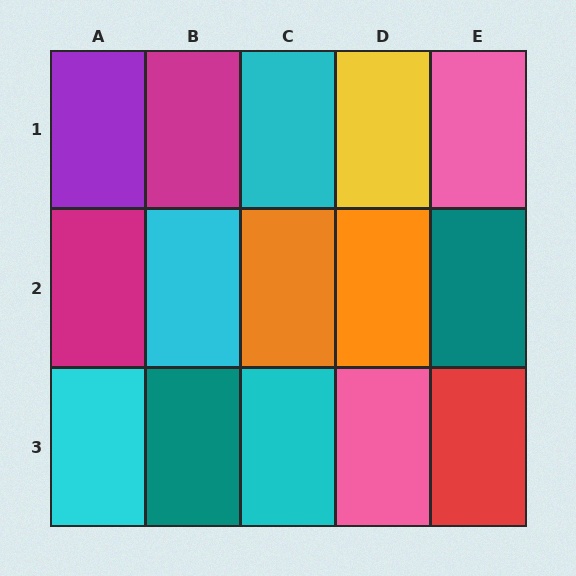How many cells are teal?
2 cells are teal.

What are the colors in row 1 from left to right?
Purple, magenta, cyan, yellow, pink.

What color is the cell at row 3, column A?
Cyan.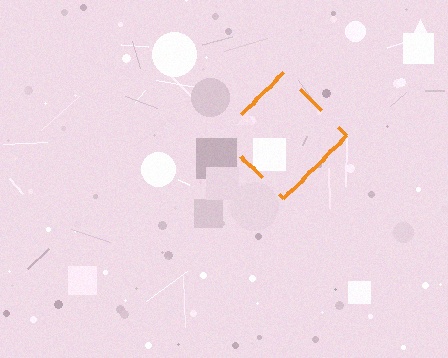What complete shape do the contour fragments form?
The contour fragments form a diamond.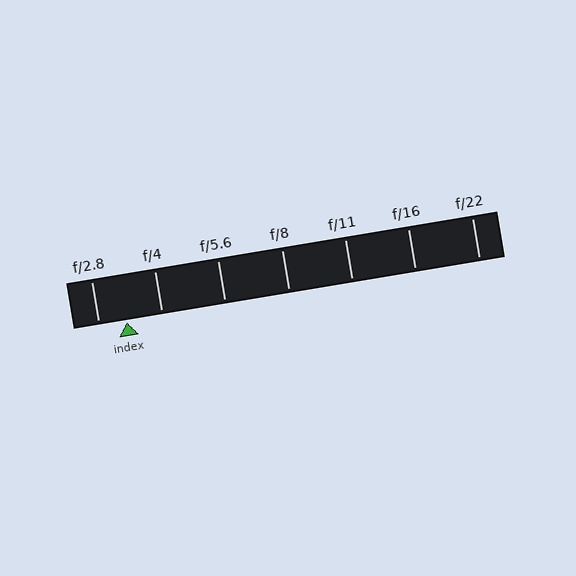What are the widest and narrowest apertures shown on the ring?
The widest aperture shown is f/2.8 and the narrowest is f/22.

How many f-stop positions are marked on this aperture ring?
There are 7 f-stop positions marked.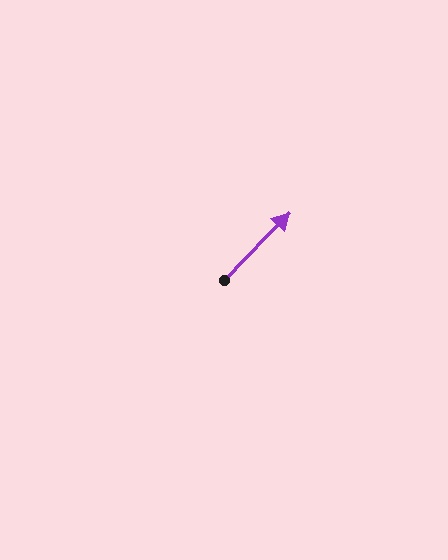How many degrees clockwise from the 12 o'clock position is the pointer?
Approximately 44 degrees.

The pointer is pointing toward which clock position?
Roughly 1 o'clock.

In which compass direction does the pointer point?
Northeast.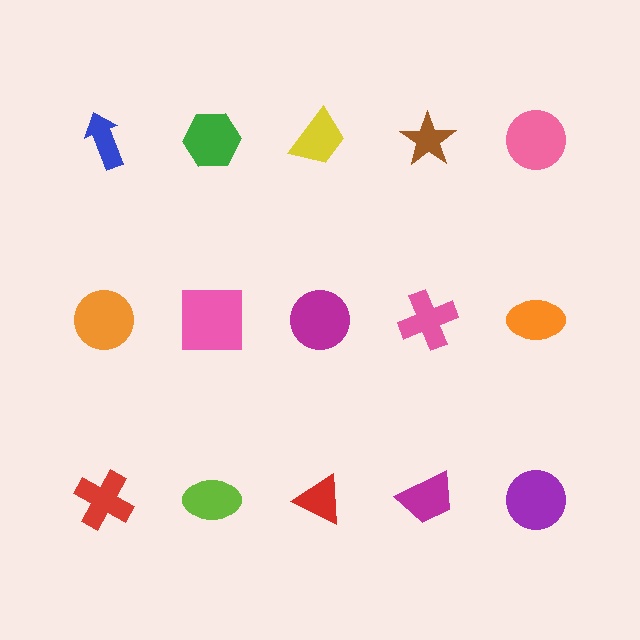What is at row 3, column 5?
A purple circle.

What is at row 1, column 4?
A brown star.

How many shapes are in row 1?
5 shapes.